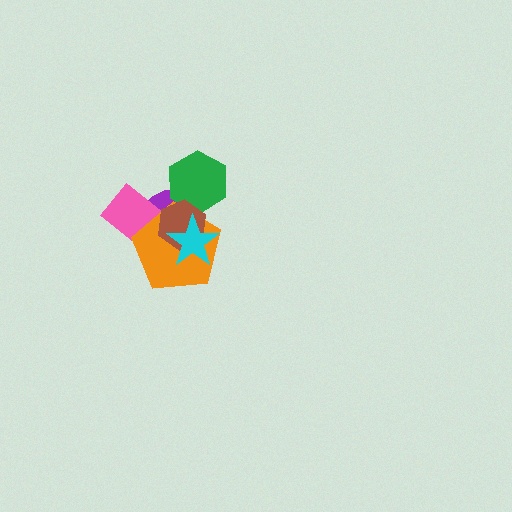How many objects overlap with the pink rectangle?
3 objects overlap with the pink rectangle.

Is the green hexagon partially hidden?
Yes, it is partially covered by another shape.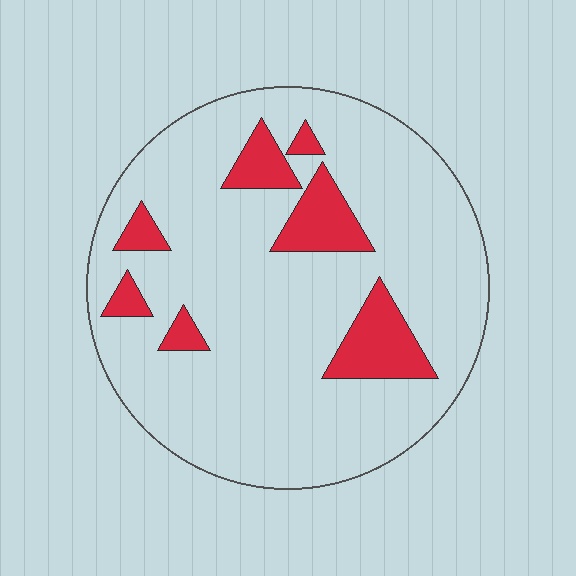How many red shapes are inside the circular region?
7.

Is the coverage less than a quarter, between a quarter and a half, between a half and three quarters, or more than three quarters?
Less than a quarter.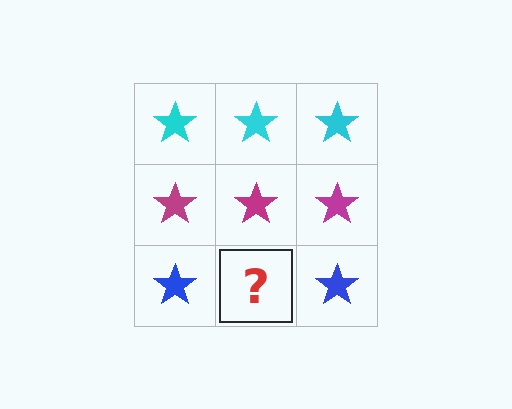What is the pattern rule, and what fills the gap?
The rule is that each row has a consistent color. The gap should be filled with a blue star.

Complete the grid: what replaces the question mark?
The question mark should be replaced with a blue star.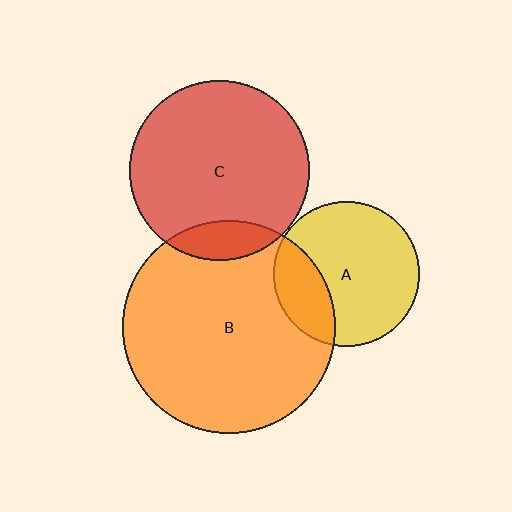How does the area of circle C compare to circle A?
Approximately 1.5 times.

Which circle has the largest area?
Circle B (orange).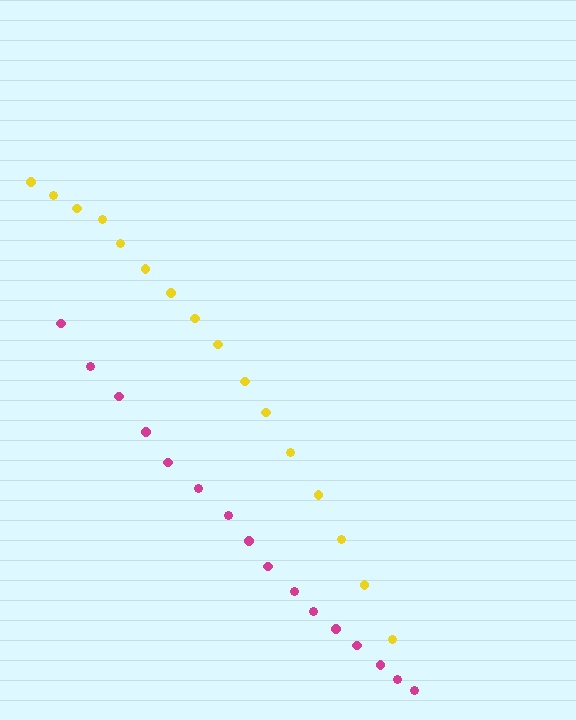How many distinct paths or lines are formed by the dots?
There are 2 distinct paths.